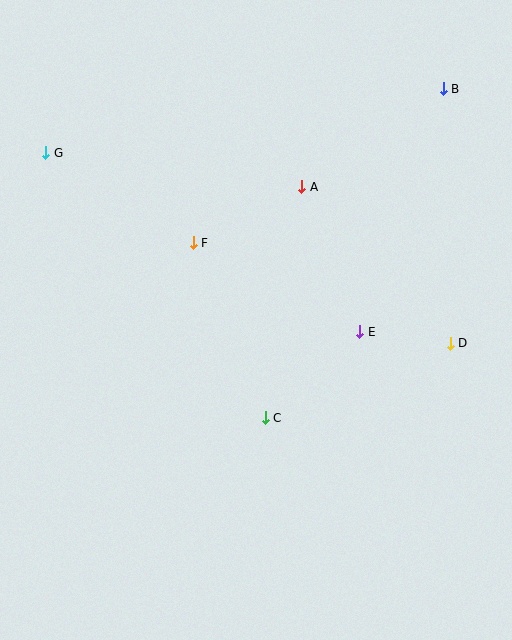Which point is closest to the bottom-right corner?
Point D is closest to the bottom-right corner.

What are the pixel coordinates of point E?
Point E is at (360, 332).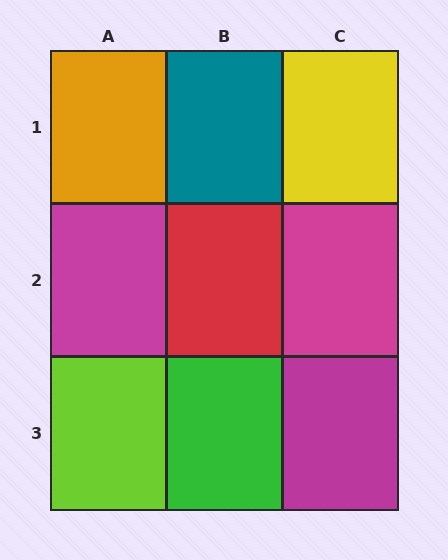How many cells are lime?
1 cell is lime.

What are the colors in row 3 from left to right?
Lime, green, magenta.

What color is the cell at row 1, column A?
Orange.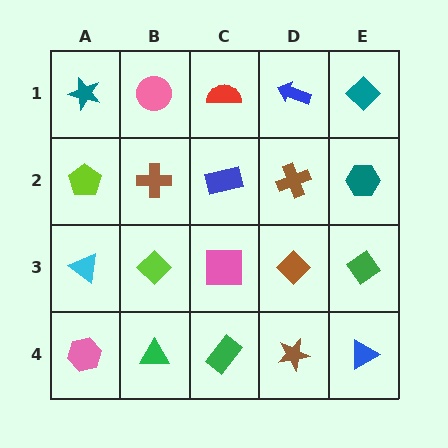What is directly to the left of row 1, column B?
A teal star.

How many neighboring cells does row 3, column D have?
4.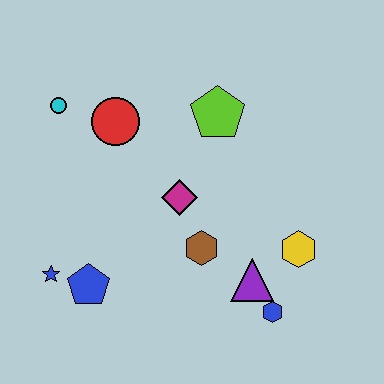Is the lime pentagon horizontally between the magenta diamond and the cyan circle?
No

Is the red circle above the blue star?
Yes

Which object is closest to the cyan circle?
The red circle is closest to the cyan circle.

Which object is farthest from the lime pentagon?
The blue star is farthest from the lime pentagon.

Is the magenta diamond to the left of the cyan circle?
No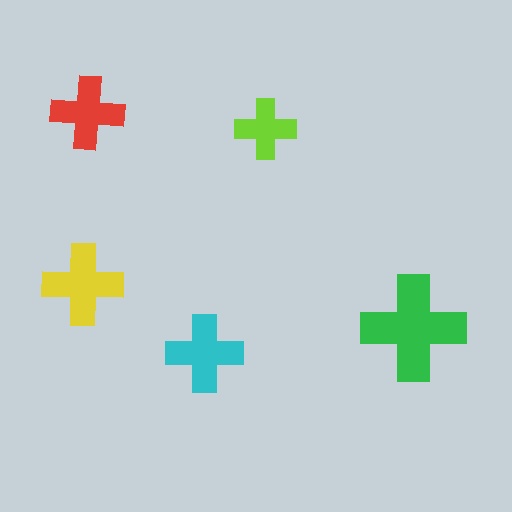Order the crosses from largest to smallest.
the green one, the yellow one, the cyan one, the red one, the lime one.